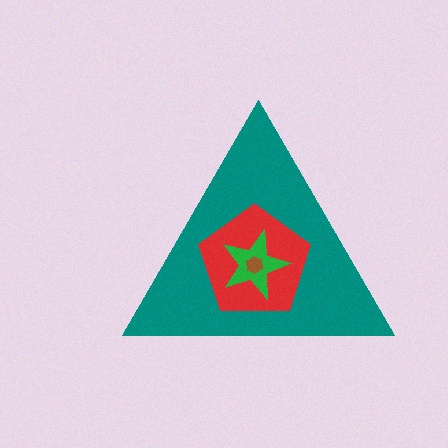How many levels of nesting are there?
4.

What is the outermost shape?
The teal triangle.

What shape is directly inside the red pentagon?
The green star.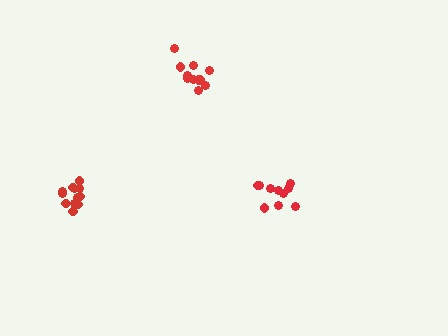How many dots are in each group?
Group 1: 10 dots, Group 2: 12 dots, Group 3: 13 dots (35 total).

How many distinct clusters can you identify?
There are 3 distinct clusters.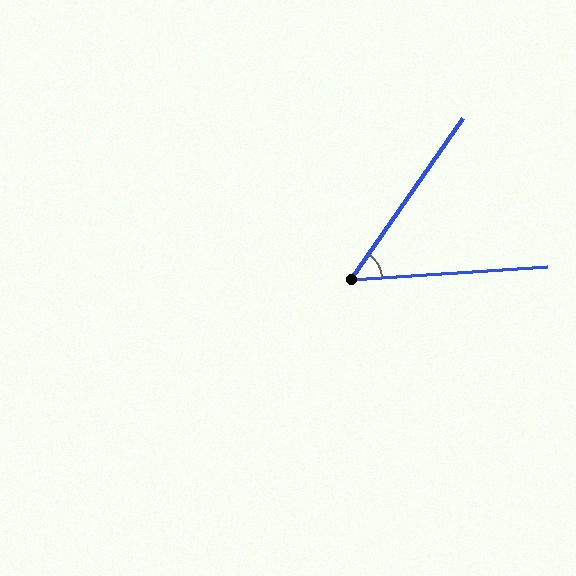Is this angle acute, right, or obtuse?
It is acute.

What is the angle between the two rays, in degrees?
Approximately 52 degrees.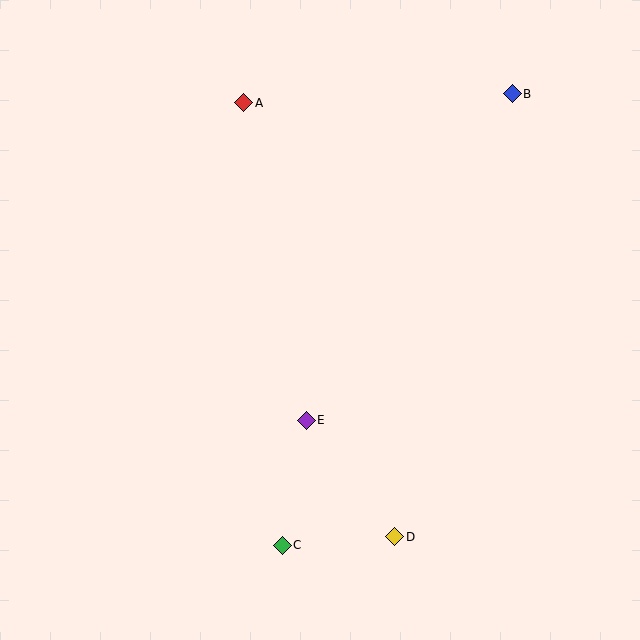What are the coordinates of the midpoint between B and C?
The midpoint between B and C is at (397, 319).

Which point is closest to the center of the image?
Point E at (306, 420) is closest to the center.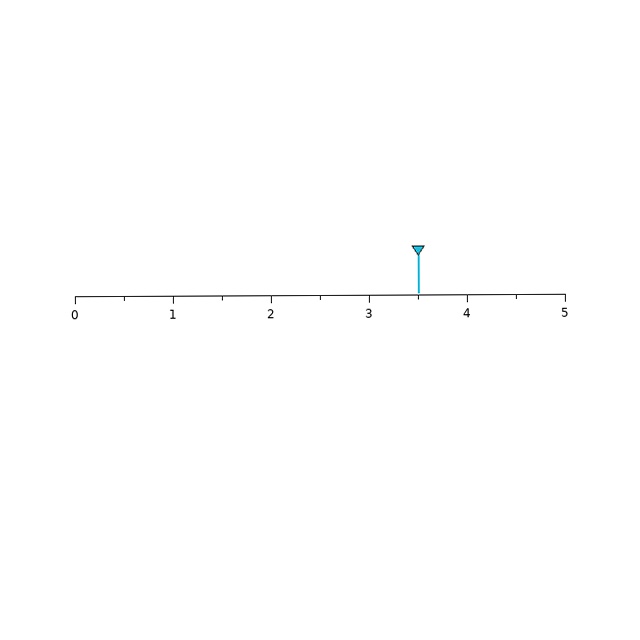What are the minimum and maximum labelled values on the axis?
The axis runs from 0 to 5.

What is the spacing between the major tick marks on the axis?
The major ticks are spaced 1 apart.